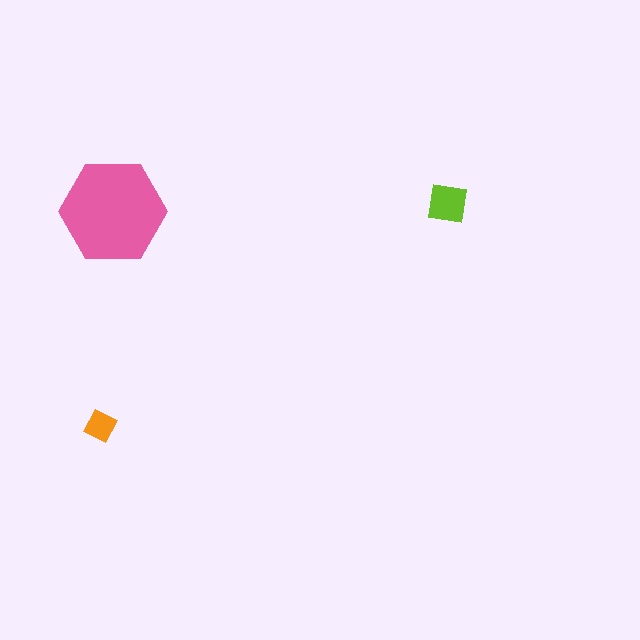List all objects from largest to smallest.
The pink hexagon, the lime square, the orange diamond.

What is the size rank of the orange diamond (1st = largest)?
3rd.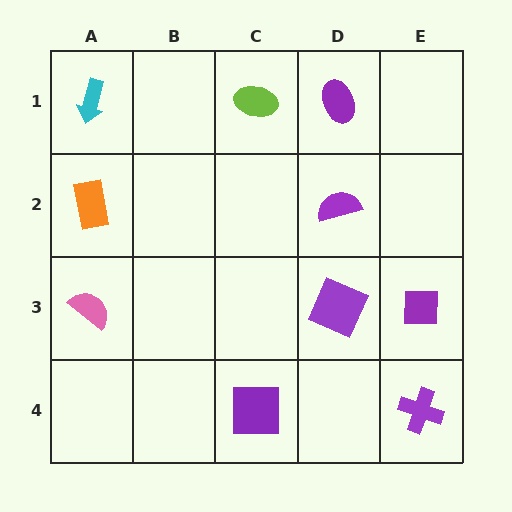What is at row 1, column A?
A cyan arrow.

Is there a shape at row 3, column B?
No, that cell is empty.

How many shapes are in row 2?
2 shapes.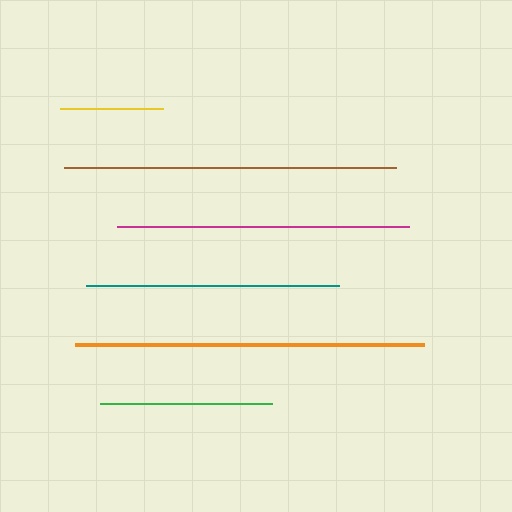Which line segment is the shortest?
The yellow line is the shortest at approximately 102 pixels.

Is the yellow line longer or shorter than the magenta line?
The magenta line is longer than the yellow line.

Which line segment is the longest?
The orange line is the longest at approximately 349 pixels.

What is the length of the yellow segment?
The yellow segment is approximately 102 pixels long.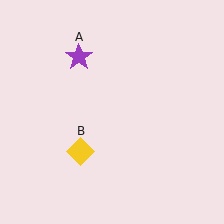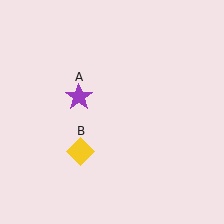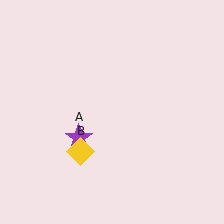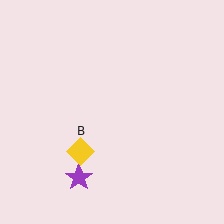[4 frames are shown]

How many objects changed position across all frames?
1 object changed position: purple star (object A).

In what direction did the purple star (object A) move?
The purple star (object A) moved down.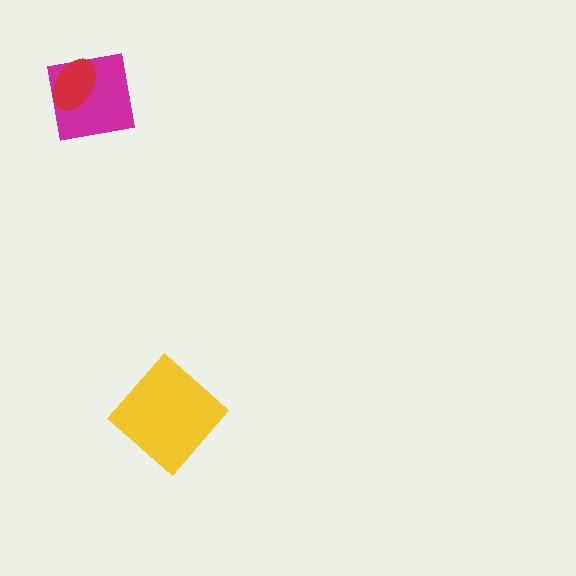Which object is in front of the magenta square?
The red ellipse is in front of the magenta square.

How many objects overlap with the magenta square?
1 object overlaps with the magenta square.